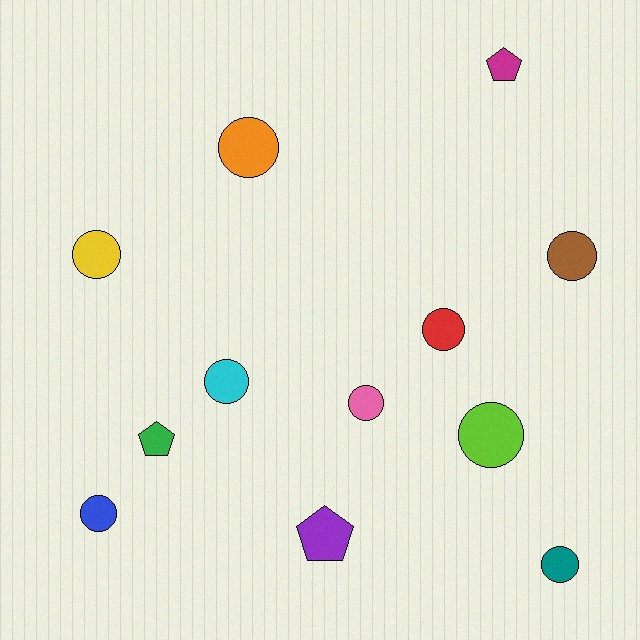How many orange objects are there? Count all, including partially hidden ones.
There is 1 orange object.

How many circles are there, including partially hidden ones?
There are 9 circles.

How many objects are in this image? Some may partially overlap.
There are 12 objects.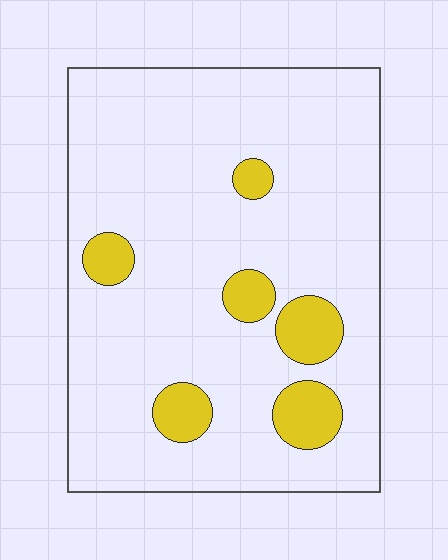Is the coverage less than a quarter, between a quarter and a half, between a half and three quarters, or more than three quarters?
Less than a quarter.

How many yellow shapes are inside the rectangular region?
6.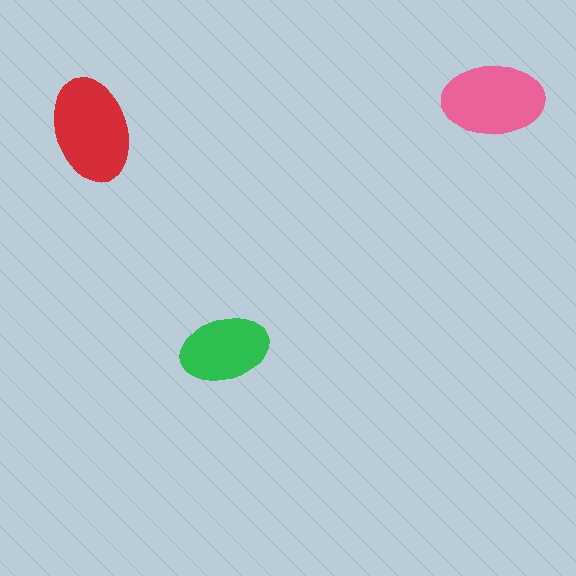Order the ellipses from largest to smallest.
the red one, the pink one, the green one.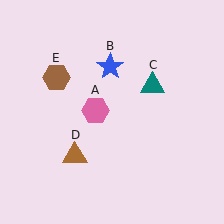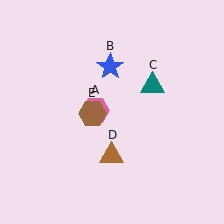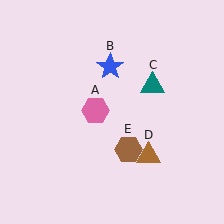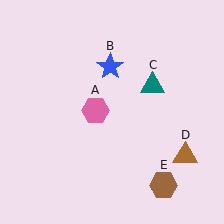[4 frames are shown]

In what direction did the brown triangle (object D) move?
The brown triangle (object D) moved right.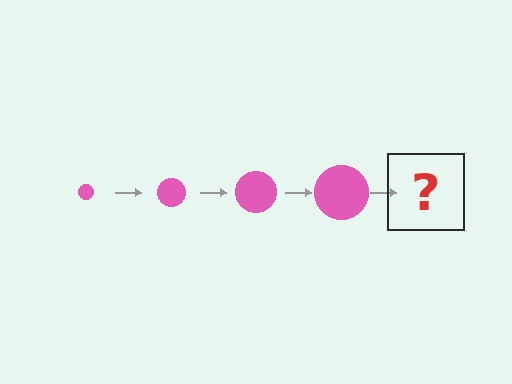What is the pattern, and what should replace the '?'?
The pattern is that the circle gets progressively larger each step. The '?' should be a pink circle, larger than the previous one.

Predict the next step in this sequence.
The next step is a pink circle, larger than the previous one.